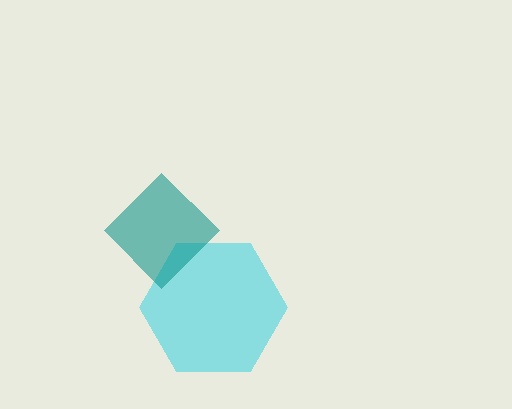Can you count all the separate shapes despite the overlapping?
Yes, there are 2 separate shapes.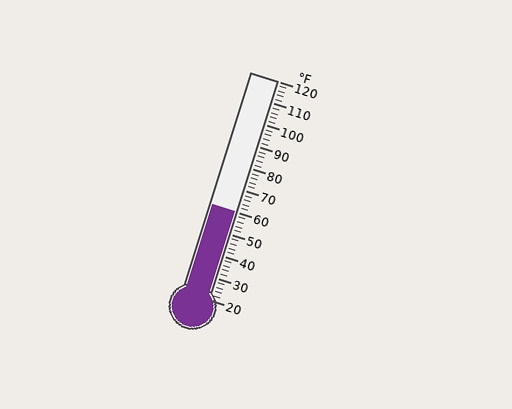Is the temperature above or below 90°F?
The temperature is below 90°F.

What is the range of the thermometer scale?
The thermometer scale ranges from 20°F to 120°F.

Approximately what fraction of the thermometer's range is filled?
The thermometer is filled to approximately 40% of its range.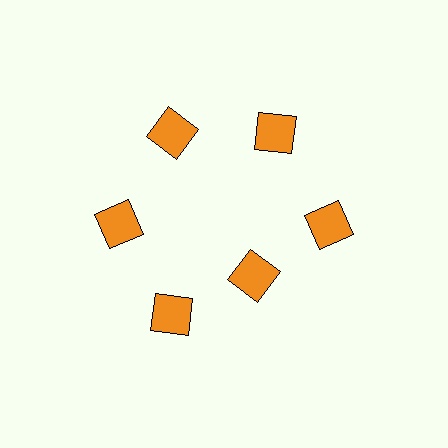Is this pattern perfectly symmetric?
No. The 6 orange squares are arranged in a ring, but one element near the 5 o'clock position is pulled inward toward the center, breaking the 6-fold rotational symmetry.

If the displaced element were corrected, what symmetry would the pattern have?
It would have 6-fold rotational symmetry — the pattern would map onto itself every 60 degrees.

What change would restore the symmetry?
The symmetry would be restored by moving it outward, back onto the ring so that all 6 squares sit at equal angles and equal distance from the center.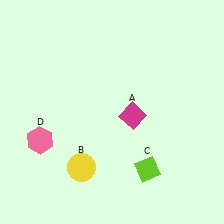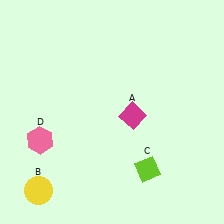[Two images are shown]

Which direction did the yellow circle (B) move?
The yellow circle (B) moved left.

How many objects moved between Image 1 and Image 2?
1 object moved between the two images.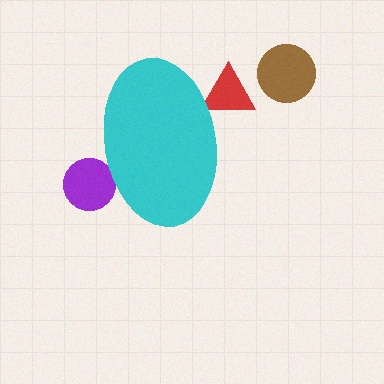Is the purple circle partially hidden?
Yes, the purple circle is partially hidden behind the cyan ellipse.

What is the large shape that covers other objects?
A cyan ellipse.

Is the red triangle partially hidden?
Yes, the red triangle is partially hidden behind the cyan ellipse.